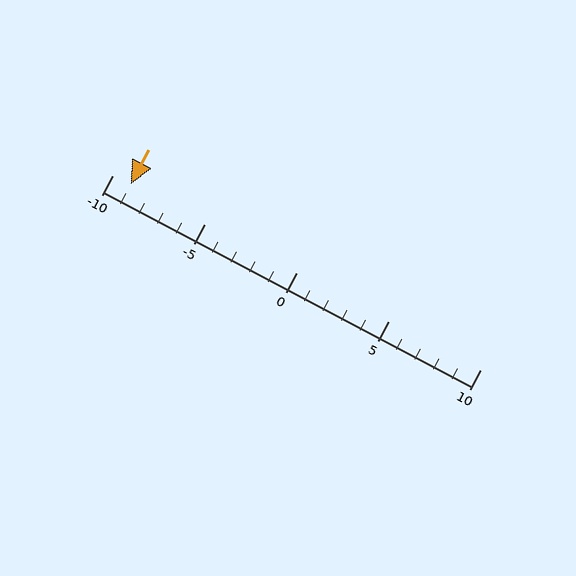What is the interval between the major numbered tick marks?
The major tick marks are spaced 5 units apart.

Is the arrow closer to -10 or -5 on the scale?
The arrow is closer to -10.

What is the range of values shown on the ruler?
The ruler shows values from -10 to 10.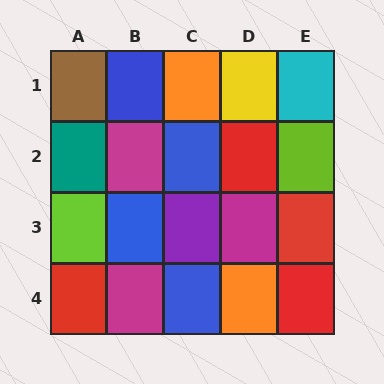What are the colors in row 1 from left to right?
Brown, blue, orange, yellow, cyan.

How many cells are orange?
2 cells are orange.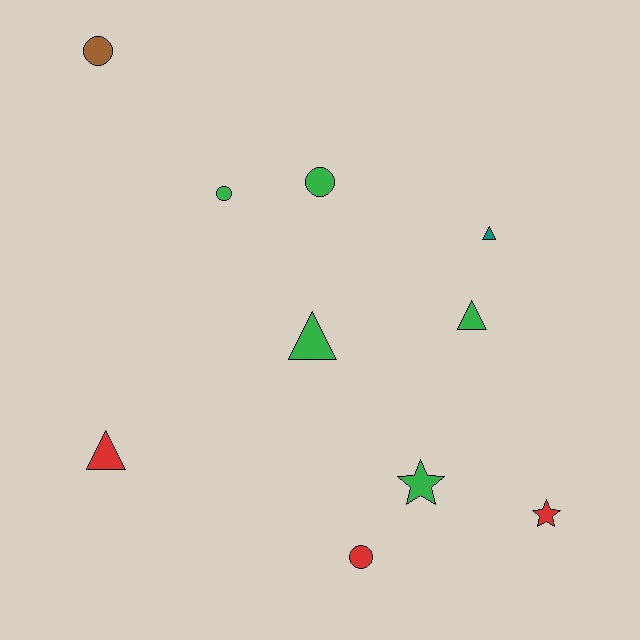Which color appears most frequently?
Green, with 5 objects.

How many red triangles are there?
There is 1 red triangle.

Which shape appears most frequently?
Circle, with 4 objects.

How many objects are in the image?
There are 10 objects.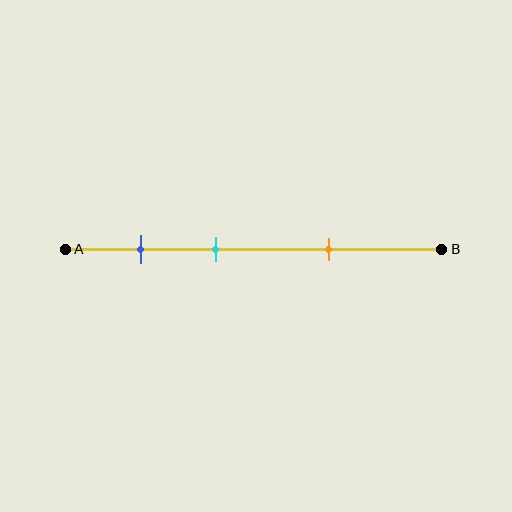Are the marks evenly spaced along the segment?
Yes, the marks are approximately evenly spaced.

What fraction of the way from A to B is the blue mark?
The blue mark is approximately 20% (0.2) of the way from A to B.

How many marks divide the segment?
There are 3 marks dividing the segment.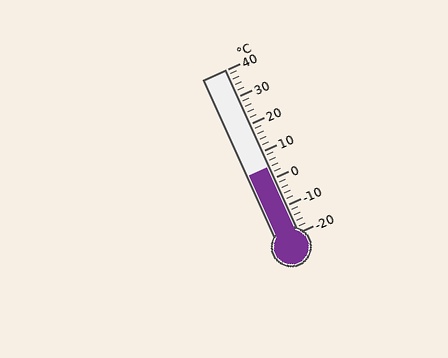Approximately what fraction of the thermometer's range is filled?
The thermometer is filled to approximately 40% of its range.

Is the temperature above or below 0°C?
The temperature is above 0°C.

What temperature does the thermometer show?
The thermometer shows approximately 4°C.